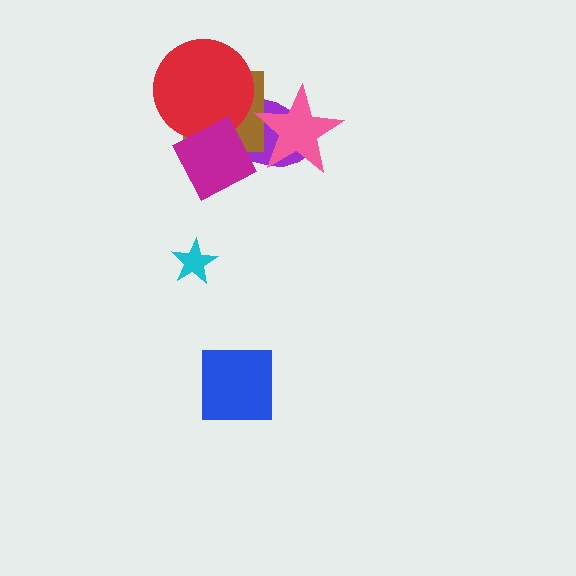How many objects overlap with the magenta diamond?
3 objects overlap with the magenta diamond.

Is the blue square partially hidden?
No, no other shape covers it.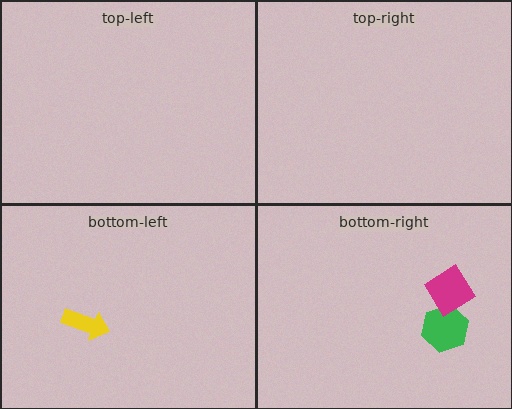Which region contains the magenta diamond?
The bottom-right region.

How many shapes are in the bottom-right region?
2.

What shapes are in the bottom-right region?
The green hexagon, the magenta diamond.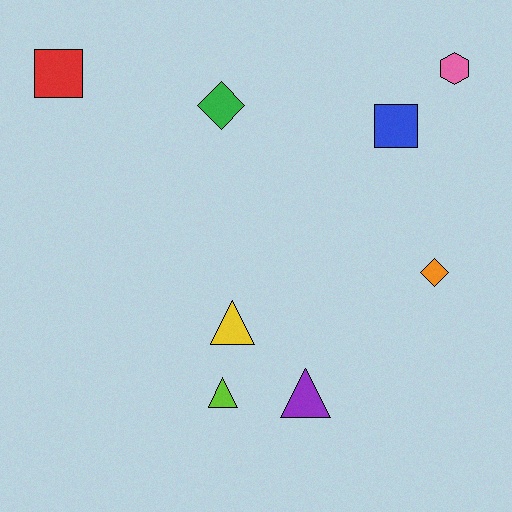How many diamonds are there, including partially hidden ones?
There are 2 diamonds.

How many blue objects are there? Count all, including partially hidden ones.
There is 1 blue object.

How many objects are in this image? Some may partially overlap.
There are 8 objects.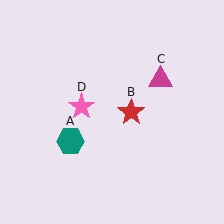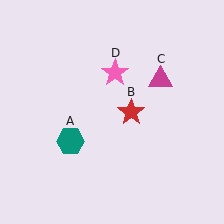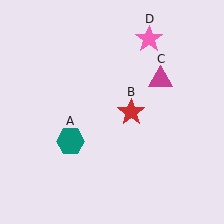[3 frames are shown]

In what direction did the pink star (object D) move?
The pink star (object D) moved up and to the right.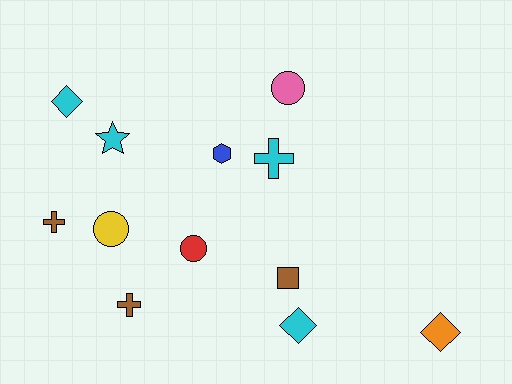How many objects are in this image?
There are 12 objects.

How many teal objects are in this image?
There are no teal objects.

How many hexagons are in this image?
There is 1 hexagon.